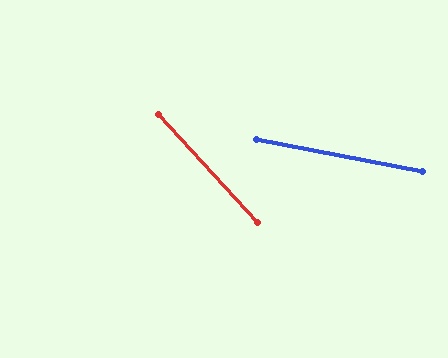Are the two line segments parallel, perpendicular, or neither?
Neither parallel nor perpendicular — they differ by about 37°.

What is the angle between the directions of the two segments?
Approximately 37 degrees.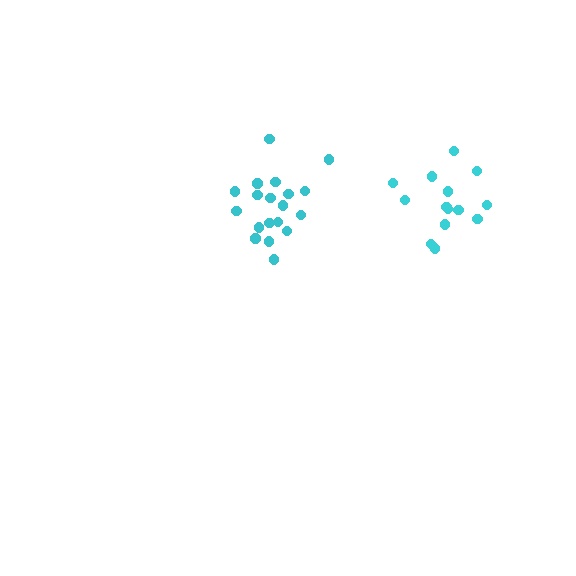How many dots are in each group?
Group 1: 14 dots, Group 2: 19 dots (33 total).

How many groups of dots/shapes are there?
There are 2 groups.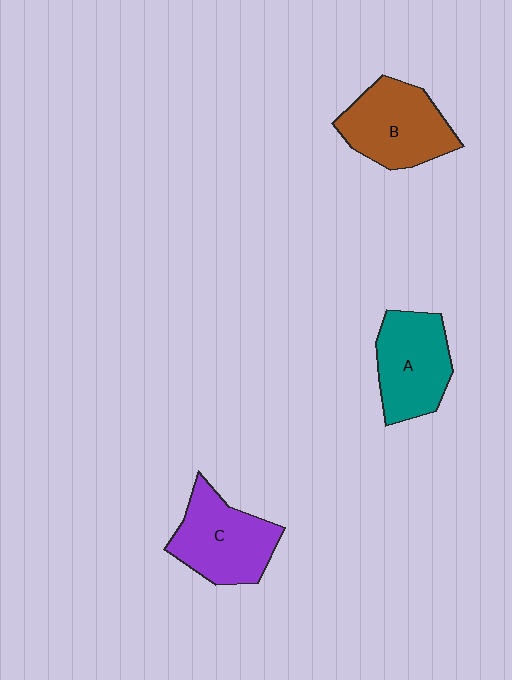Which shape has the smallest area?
Shape A (teal).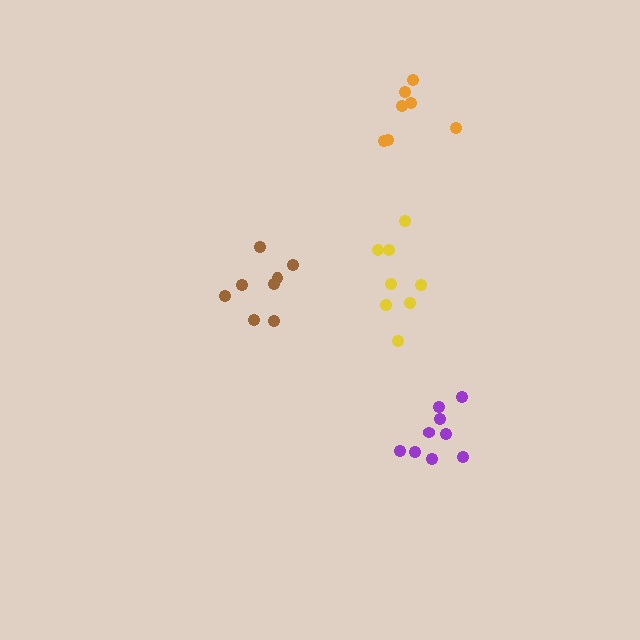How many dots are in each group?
Group 1: 8 dots, Group 2: 8 dots, Group 3: 7 dots, Group 4: 9 dots (32 total).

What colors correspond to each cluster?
The clusters are colored: yellow, brown, orange, purple.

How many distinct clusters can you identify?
There are 4 distinct clusters.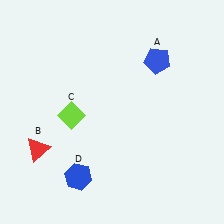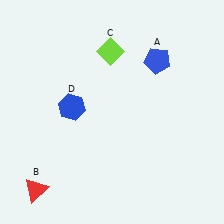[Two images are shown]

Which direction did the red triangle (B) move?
The red triangle (B) moved down.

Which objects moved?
The objects that moved are: the red triangle (B), the lime diamond (C), the blue hexagon (D).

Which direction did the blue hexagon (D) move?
The blue hexagon (D) moved up.